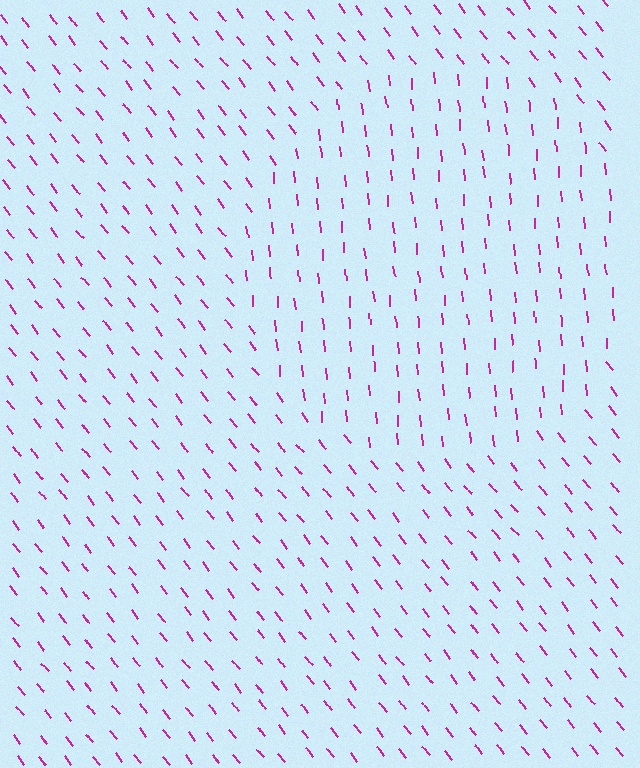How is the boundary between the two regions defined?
The boundary is defined purely by a change in line orientation (approximately 33 degrees difference). All lines are the same color and thickness.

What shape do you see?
I see a circle.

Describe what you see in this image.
The image is filled with small magenta line segments. A circle region in the image has lines oriented differently from the surrounding lines, creating a visible texture boundary.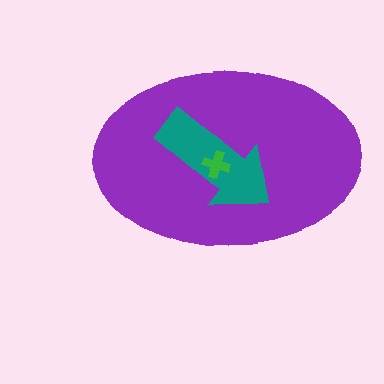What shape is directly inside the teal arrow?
The green cross.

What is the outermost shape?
The purple ellipse.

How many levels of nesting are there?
3.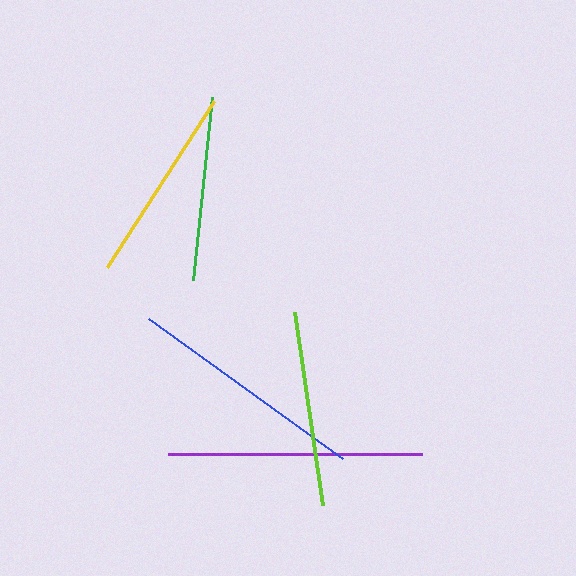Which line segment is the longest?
The purple line is the longest at approximately 254 pixels.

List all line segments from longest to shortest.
From longest to shortest: purple, blue, yellow, lime, green.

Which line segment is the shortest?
The green line is the shortest at approximately 184 pixels.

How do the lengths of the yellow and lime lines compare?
The yellow and lime lines are approximately the same length.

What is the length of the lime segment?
The lime segment is approximately 195 pixels long.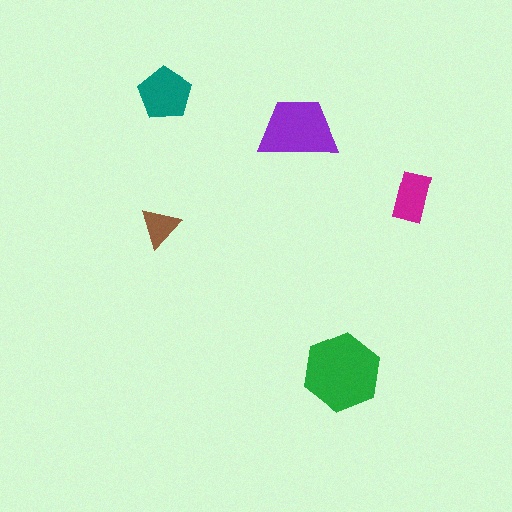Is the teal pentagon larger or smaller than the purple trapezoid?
Smaller.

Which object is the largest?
The green hexagon.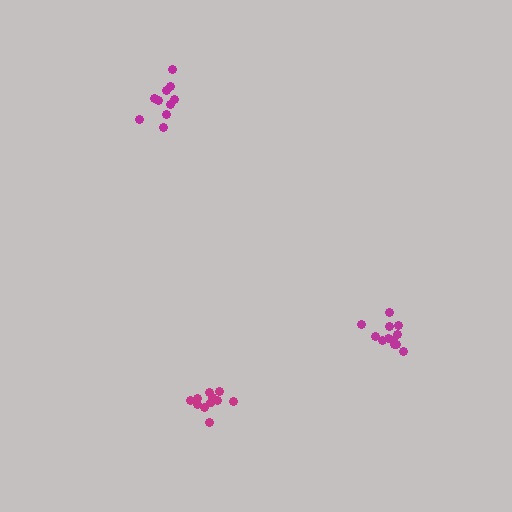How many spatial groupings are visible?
There are 3 spatial groupings.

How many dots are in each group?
Group 1: 10 dots, Group 2: 12 dots, Group 3: 12 dots (34 total).